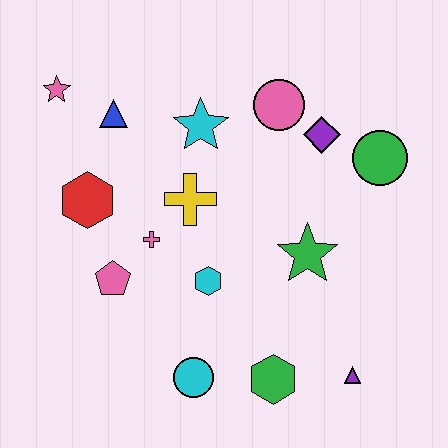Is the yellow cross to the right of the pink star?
Yes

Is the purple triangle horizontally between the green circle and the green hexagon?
Yes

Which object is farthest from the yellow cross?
The purple triangle is farthest from the yellow cross.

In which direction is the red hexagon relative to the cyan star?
The red hexagon is to the left of the cyan star.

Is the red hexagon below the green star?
No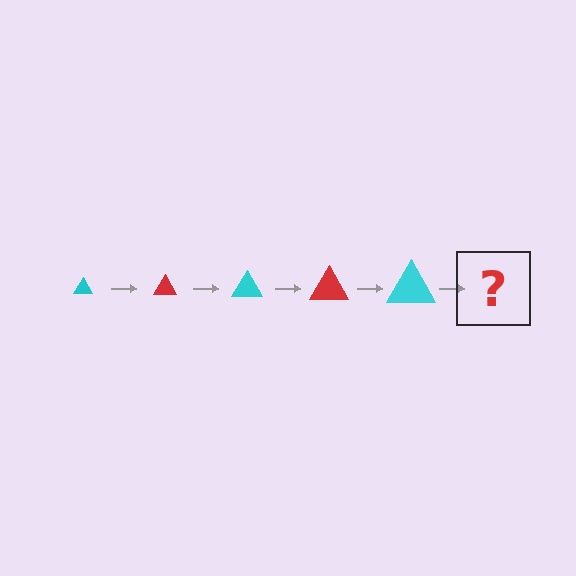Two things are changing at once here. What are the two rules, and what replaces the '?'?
The two rules are that the triangle grows larger each step and the color cycles through cyan and red. The '?' should be a red triangle, larger than the previous one.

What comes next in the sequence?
The next element should be a red triangle, larger than the previous one.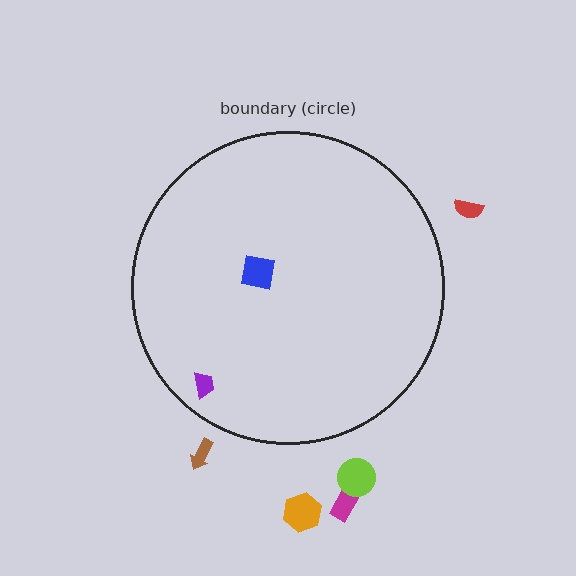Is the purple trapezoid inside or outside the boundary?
Inside.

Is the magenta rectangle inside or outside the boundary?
Outside.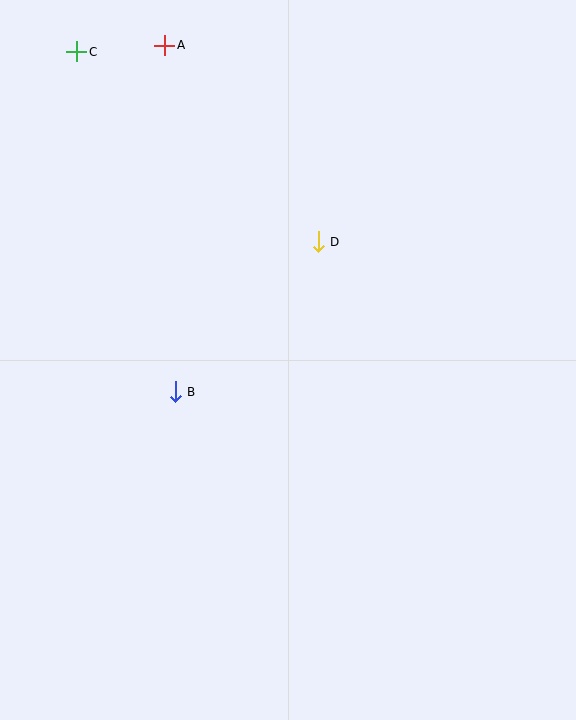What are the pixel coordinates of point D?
Point D is at (318, 242).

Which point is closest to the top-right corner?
Point D is closest to the top-right corner.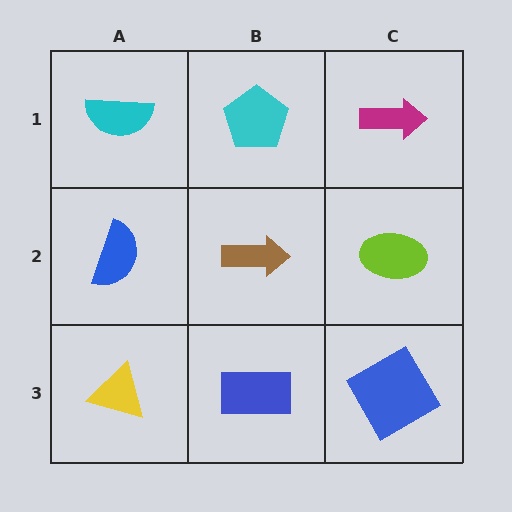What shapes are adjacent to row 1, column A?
A blue semicircle (row 2, column A), a cyan pentagon (row 1, column B).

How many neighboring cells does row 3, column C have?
2.